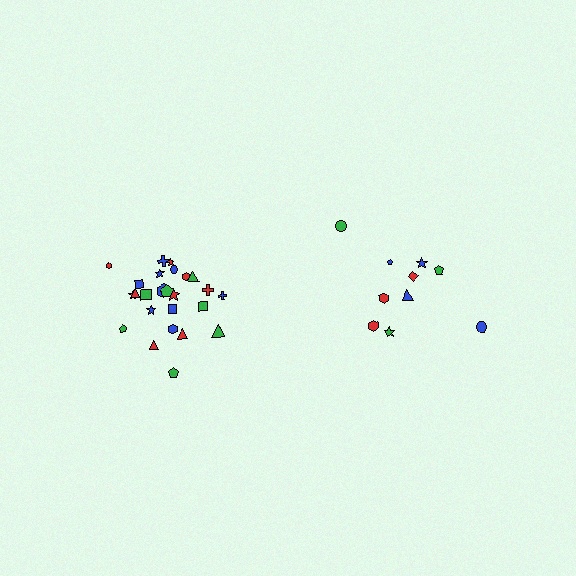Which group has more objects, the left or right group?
The left group.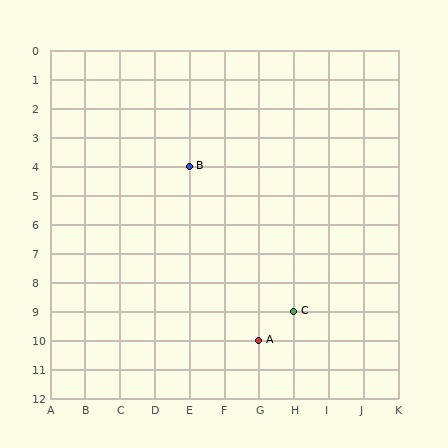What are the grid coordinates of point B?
Point B is at grid coordinates (E, 4).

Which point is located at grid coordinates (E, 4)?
Point B is at (E, 4).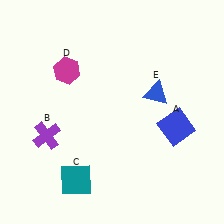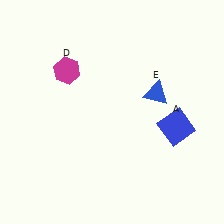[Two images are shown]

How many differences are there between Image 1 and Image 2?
There are 2 differences between the two images.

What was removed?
The purple cross (B), the teal square (C) were removed in Image 2.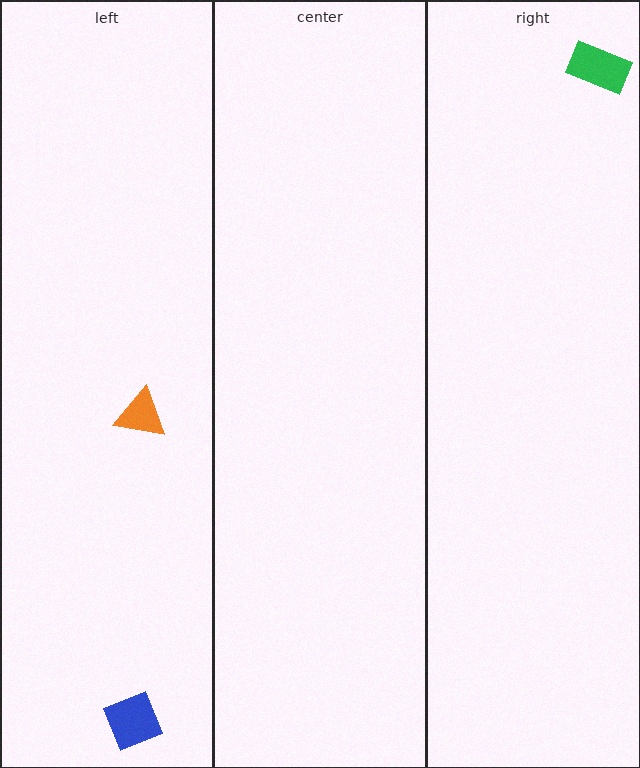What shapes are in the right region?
The green rectangle.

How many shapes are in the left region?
2.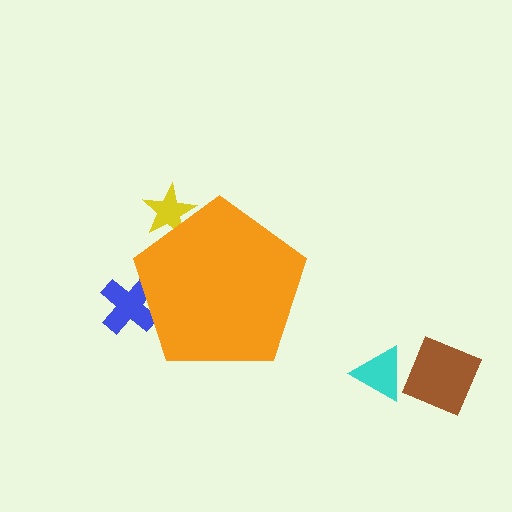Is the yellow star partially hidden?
Yes, the yellow star is partially hidden behind the orange pentagon.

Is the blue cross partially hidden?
Yes, the blue cross is partially hidden behind the orange pentagon.